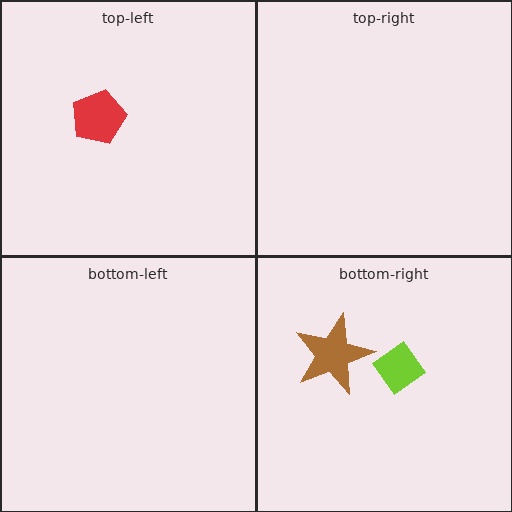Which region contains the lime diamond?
The bottom-right region.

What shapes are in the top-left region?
The red pentagon.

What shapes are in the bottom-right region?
The brown star, the lime diamond.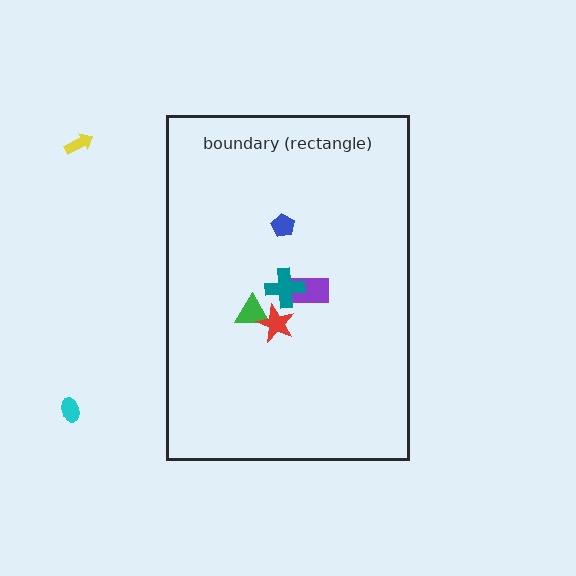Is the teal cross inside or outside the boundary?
Inside.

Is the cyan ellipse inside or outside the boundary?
Outside.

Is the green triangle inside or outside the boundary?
Inside.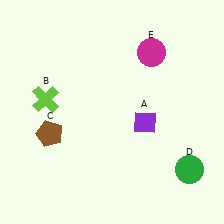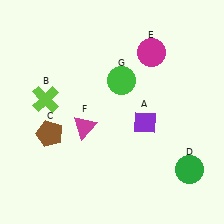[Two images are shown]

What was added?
A magenta triangle (F), a green circle (G) were added in Image 2.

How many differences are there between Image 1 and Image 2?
There are 2 differences between the two images.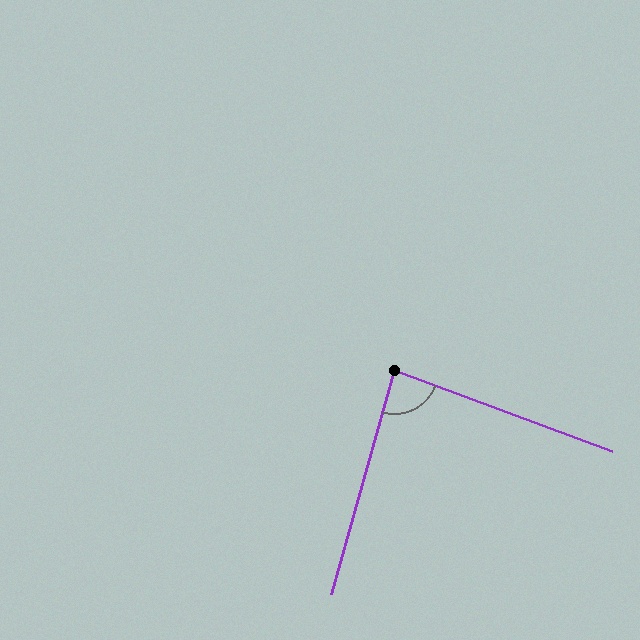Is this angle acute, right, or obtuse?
It is approximately a right angle.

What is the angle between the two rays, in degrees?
Approximately 85 degrees.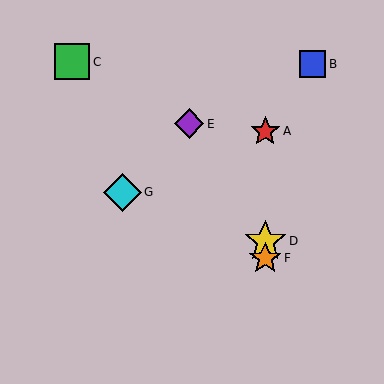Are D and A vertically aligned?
Yes, both are at x≈265.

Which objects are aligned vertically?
Objects A, D, F are aligned vertically.